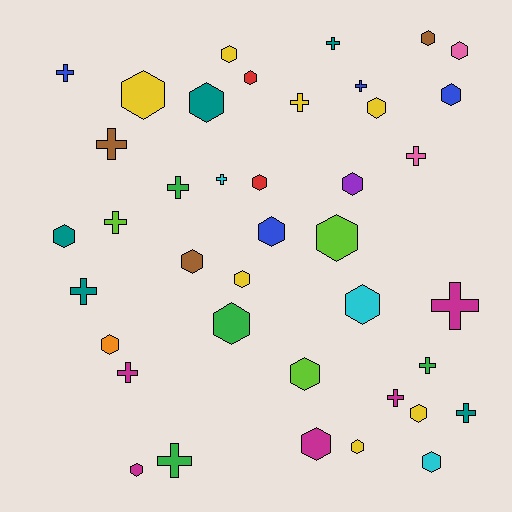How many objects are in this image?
There are 40 objects.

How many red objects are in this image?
There are 2 red objects.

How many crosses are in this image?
There are 16 crosses.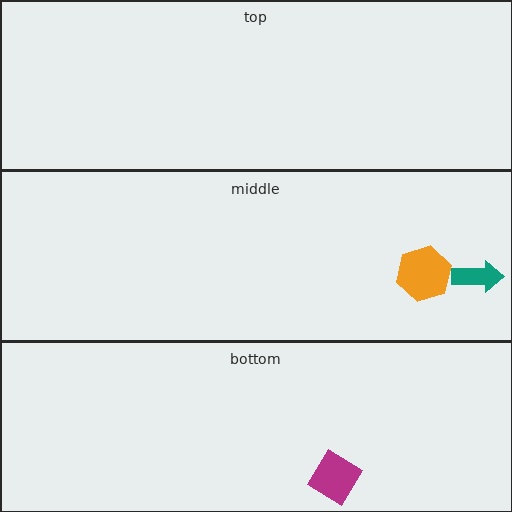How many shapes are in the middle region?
2.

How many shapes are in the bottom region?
1.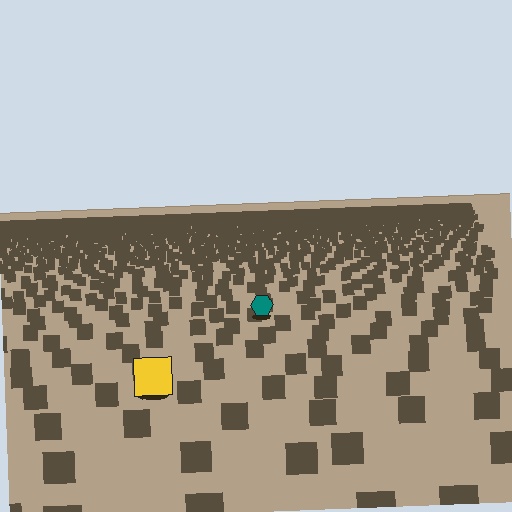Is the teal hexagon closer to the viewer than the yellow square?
No. The yellow square is closer — you can tell from the texture gradient: the ground texture is coarser near it.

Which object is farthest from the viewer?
The teal hexagon is farthest from the viewer. It appears smaller and the ground texture around it is denser.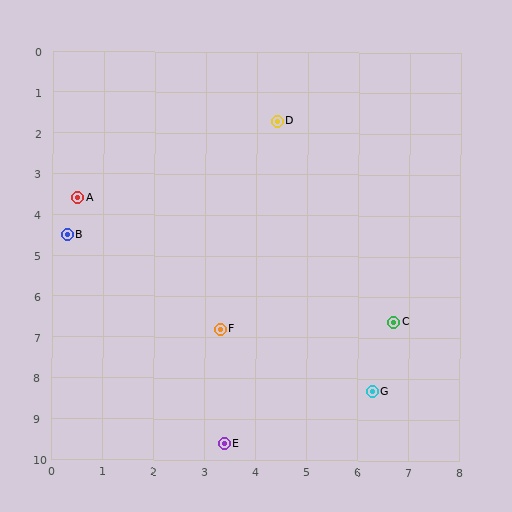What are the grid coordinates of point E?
Point E is at approximately (3.4, 9.6).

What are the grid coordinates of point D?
Point D is at approximately (4.4, 1.7).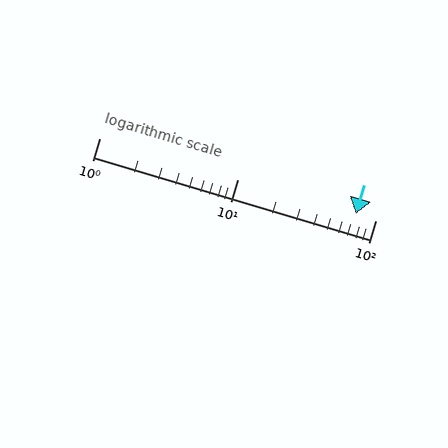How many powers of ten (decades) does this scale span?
The scale spans 2 decades, from 1 to 100.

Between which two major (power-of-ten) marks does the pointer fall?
The pointer is between 10 and 100.